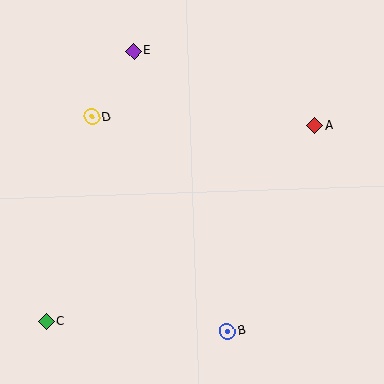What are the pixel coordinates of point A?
Point A is at (315, 126).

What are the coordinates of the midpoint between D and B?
The midpoint between D and B is at (159, 224).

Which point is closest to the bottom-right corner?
Point B is closest to the bottom-right corner.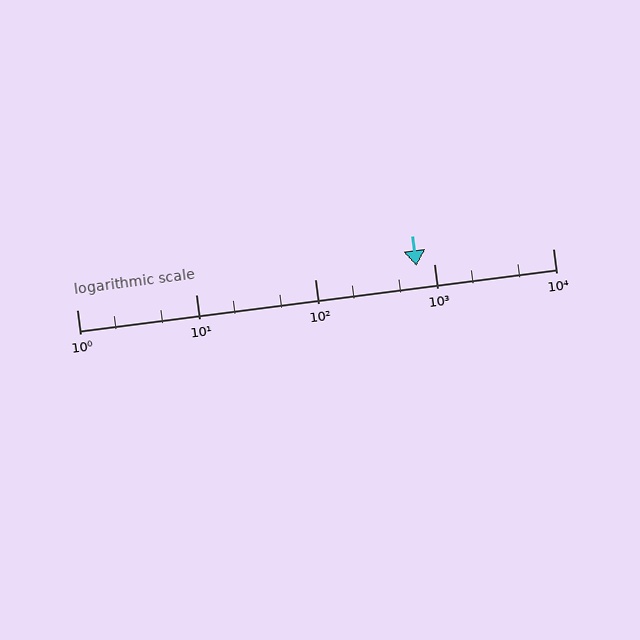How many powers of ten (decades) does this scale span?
The scale spans 4 decades, from 1 to 10000.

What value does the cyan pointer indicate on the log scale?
The pointer indicates approximately 710.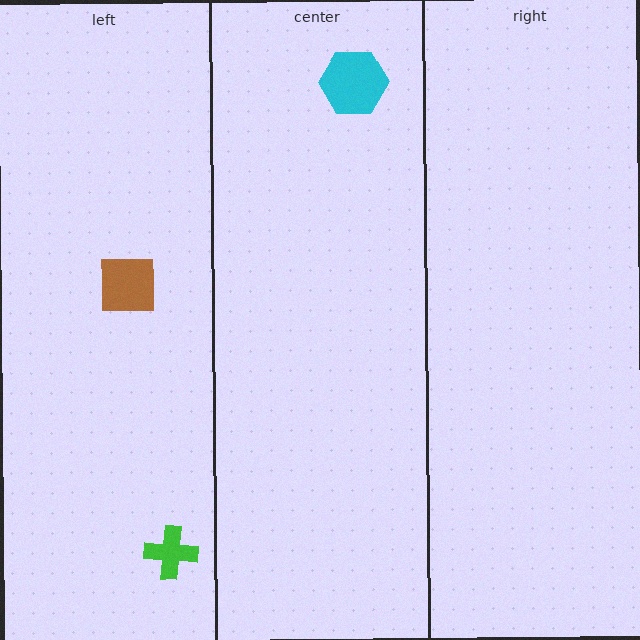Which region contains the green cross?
The left region.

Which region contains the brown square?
The left region.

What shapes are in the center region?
The cyan hexagon.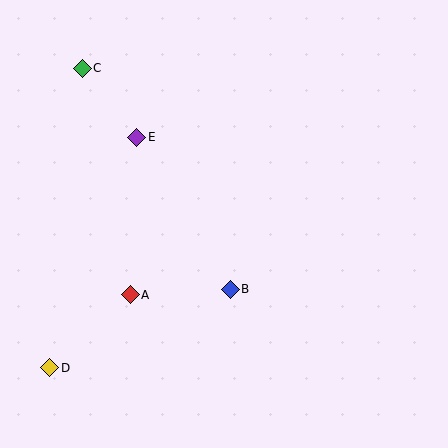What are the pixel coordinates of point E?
Point E is at (137, 137).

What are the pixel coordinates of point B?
Point B is at (230, 289).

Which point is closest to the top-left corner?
Point C is closest to the top-left corner.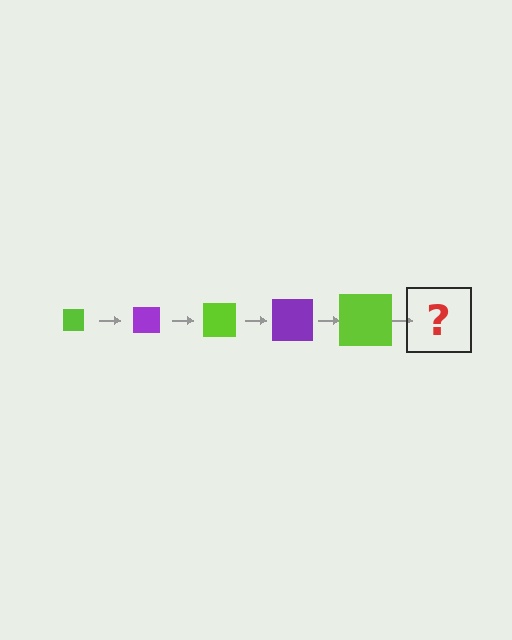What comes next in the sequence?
The next element should be a purple square, larger than the previous one.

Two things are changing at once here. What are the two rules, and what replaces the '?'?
The two rules are that the square grows larger each step and the color cycles through lime and purple. The '?' should be a purple square, larger than the previous one.